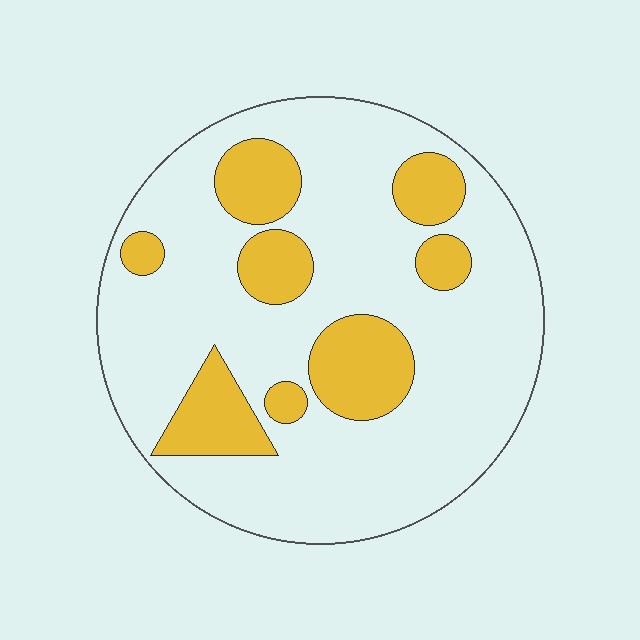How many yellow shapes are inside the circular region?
8.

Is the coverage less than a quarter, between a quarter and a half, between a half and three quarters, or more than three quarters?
Less than a quarter.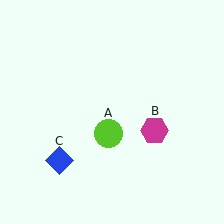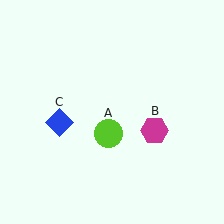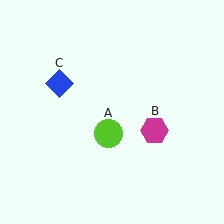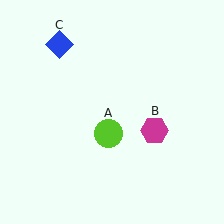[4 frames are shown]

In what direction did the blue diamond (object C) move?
The blue diamond (object C) moved up.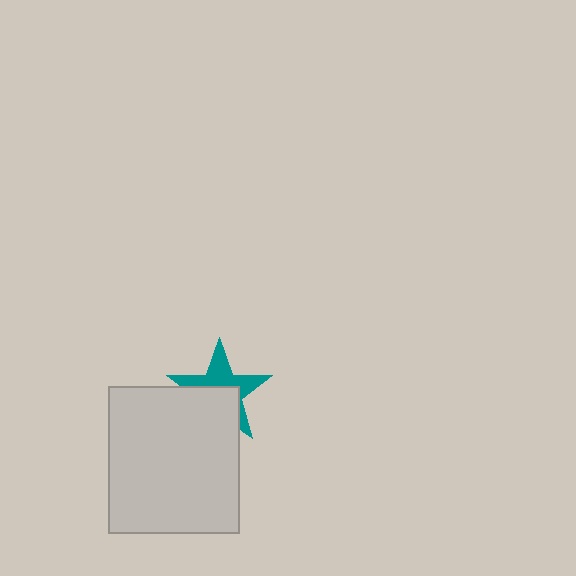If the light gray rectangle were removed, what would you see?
You would see the complete teal star.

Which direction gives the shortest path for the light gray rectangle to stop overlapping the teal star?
Moving down gives the shortest separation.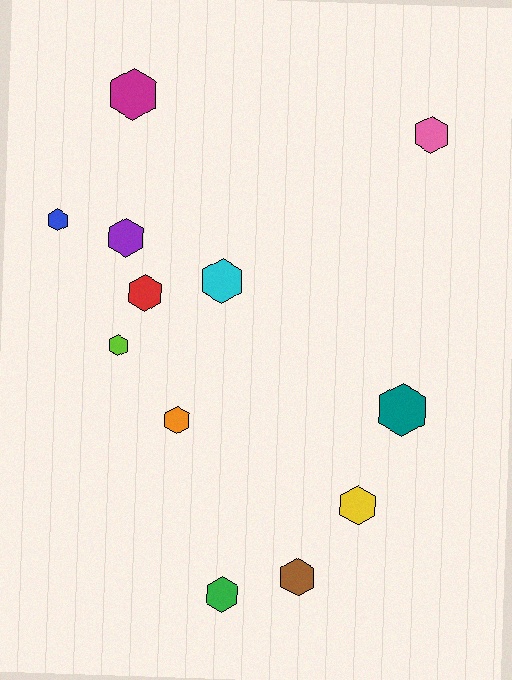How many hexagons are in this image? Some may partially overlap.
There are 12 hexagons.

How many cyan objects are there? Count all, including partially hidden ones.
There is 1 cyan object.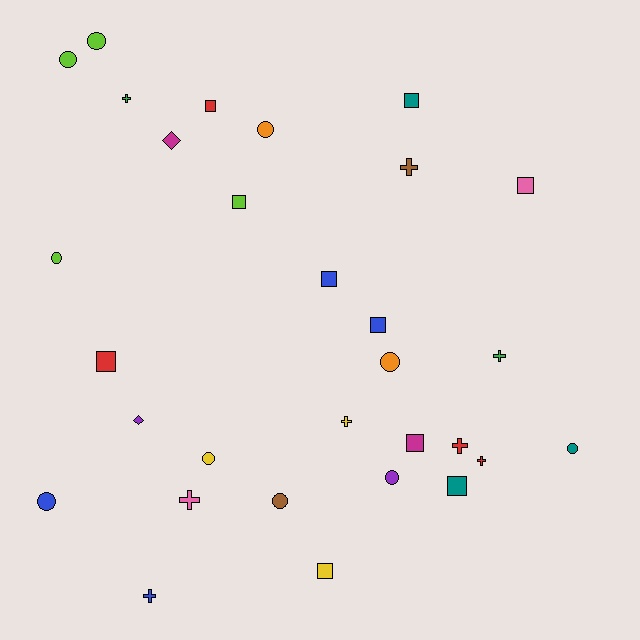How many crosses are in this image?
There are 8 crosses.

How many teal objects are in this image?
There are 3 teal objects.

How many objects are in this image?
There are 30 objects.